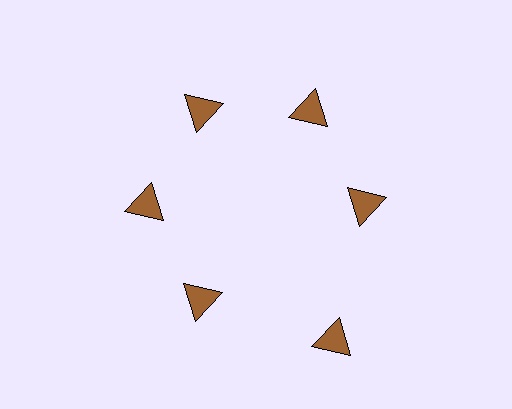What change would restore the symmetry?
The symmetry would be restored by moving it inward, back onto the ring so that all 6 triangles sit at equal angles and equal distance from the center.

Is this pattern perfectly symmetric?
No. The 6 brown triangles are arranged in a ring, but one element near the 5 o'clock position is pushed outward from the center, breaking the 6-fold rotational symmetry.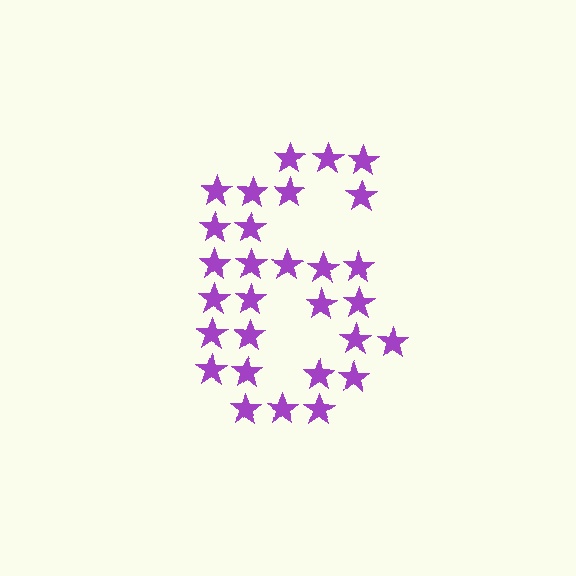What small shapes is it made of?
It is made of small stars.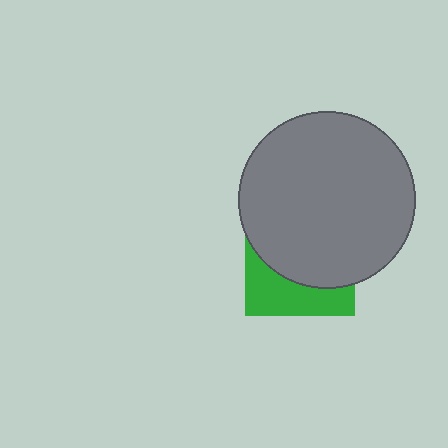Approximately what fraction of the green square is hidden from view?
Roughly 65% of the green square is hidden behind the gray circle.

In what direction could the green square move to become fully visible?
The green square could move down. That would shift it out from behind the gray circle entirely.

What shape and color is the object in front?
The object in front is a gray circle.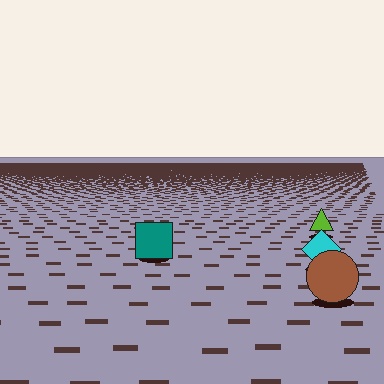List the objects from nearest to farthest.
From nearest to farthest: the brown circle, the cyan diamond, the teal square, the lime triangle.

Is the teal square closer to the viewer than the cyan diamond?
No. The cyan diamond is closer — you can tell from the texture gradient: the ground texture is coarser near it.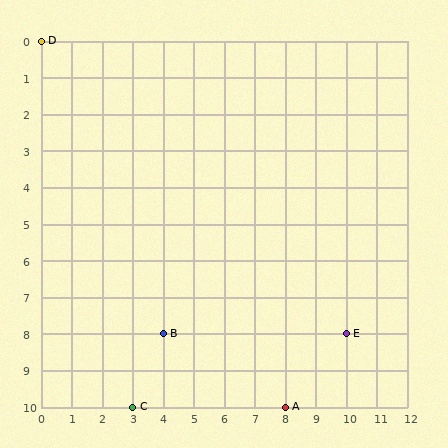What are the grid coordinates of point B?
Point B is at grid coordinates (4, 8).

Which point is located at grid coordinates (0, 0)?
Point D is at (0, 0).